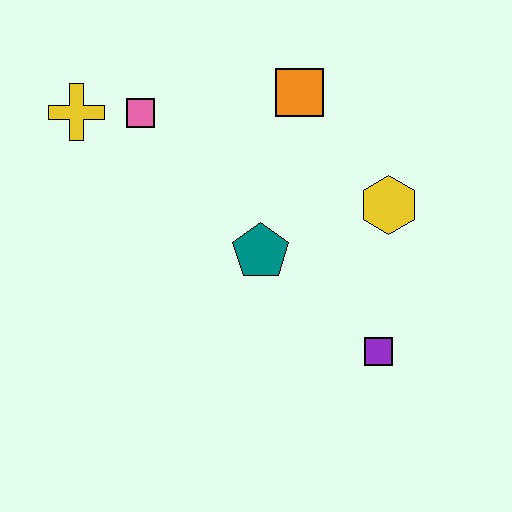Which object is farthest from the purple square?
The yellow cross is farthest from the purple square.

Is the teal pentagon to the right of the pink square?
Yes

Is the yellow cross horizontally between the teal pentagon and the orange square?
No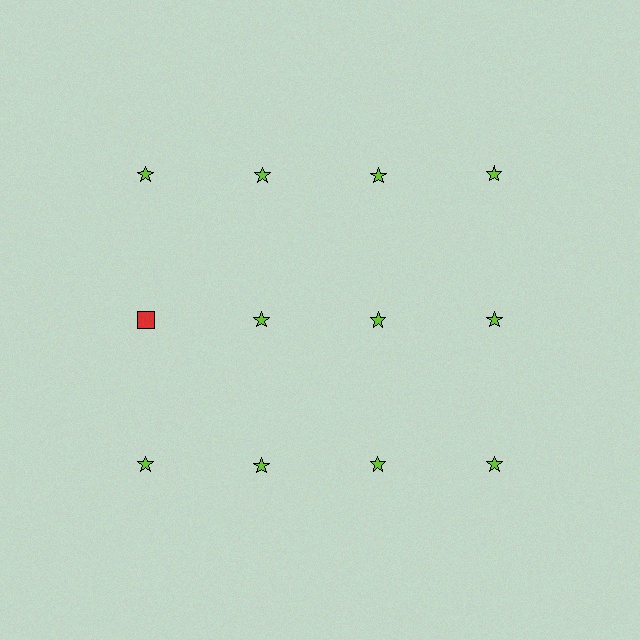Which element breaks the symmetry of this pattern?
The red square in the second row, leftmost column breaks the symmetry. All other shapes are lime stars.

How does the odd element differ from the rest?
It differs in both color (red instead of lime) and shape (square instead of star).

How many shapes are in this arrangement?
There are 12 shapes arranged in a grid pattern.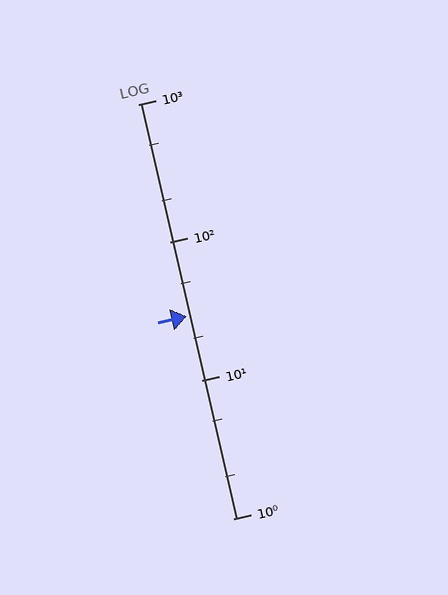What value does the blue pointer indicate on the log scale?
The pointer indicates approximately 29.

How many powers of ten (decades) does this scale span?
The scale spans 3 decades, from 1 to 1000.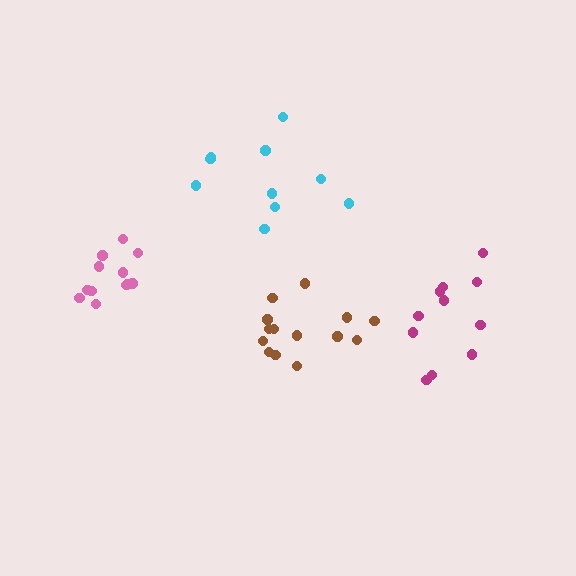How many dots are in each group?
Group 1: 10 dots, Group 2: 12 dots, Group 3: 14 dots, Group 4: 11 dots (47 total).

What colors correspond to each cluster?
The clusters are colored: cyan, pink, brown, magenta.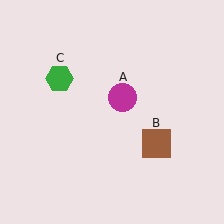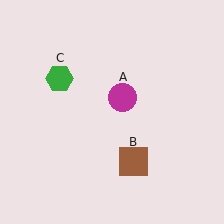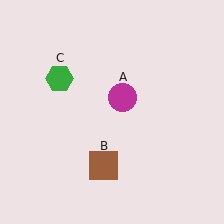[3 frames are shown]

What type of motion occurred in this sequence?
The brown square (object B) rotated clockwise around the center of the scene.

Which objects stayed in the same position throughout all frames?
Magenta circle (object A) and green hexagon (object C) remained stationary.